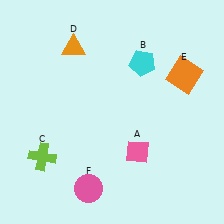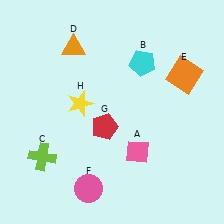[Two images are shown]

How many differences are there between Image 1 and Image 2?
There are 2 differences between the two images.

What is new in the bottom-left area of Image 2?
A red pentagon (G) was added in the bottom-left area of Image 2.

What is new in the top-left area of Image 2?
A yellow star (H) was added in the top-left area of Image 2.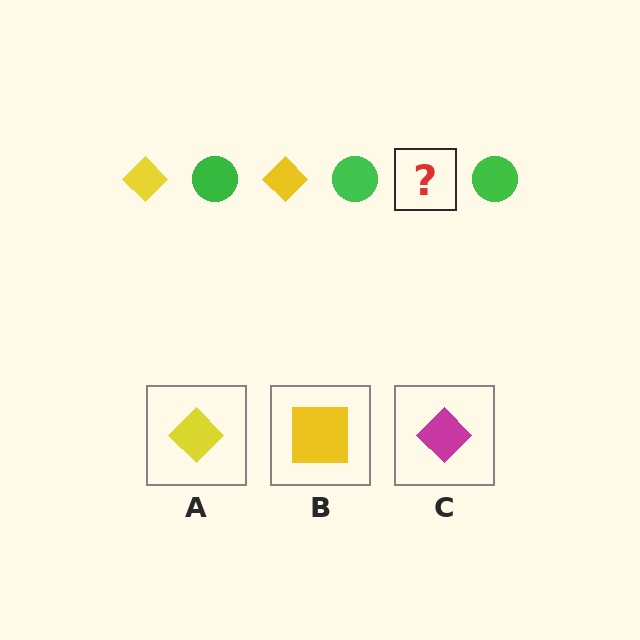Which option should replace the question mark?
Option A.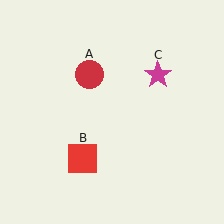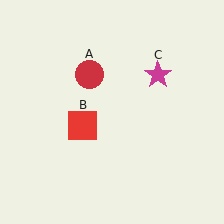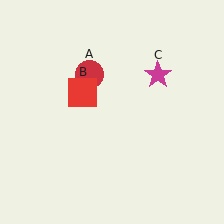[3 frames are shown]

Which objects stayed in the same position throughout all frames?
Red circle (object A) and magenta star (object C) remained stationary.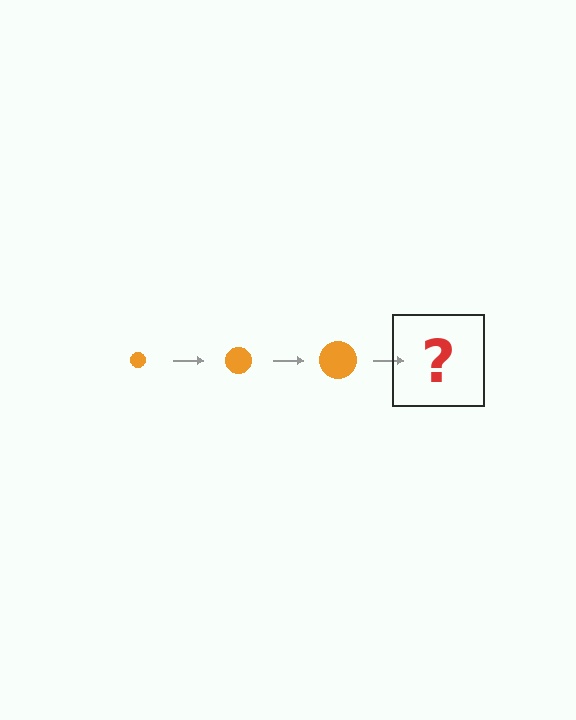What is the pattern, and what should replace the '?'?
The pattern is that the circle gets progressively larger each step. The '?' should be an orange circle, larger than the previous one.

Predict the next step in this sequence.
The next step is an orange circle, larger than the previous one.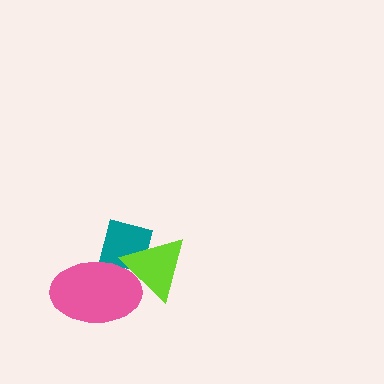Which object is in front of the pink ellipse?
The lime triangle is in front of the pink ellipse.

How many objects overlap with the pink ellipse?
2 objects overlap with the pink ellipse.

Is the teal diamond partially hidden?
Yes, it is partially covered by another shape.